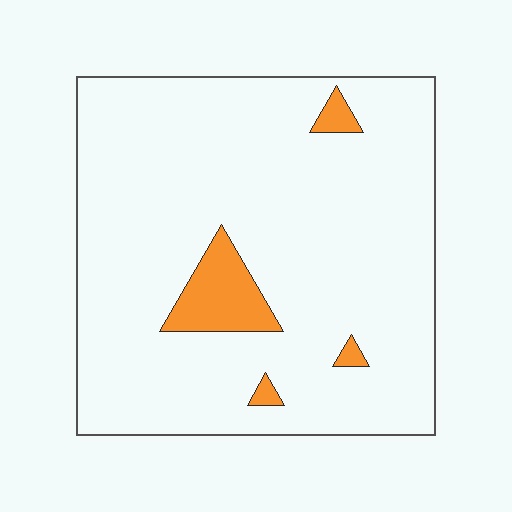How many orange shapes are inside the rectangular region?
4.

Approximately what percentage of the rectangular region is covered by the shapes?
Approximately 5%.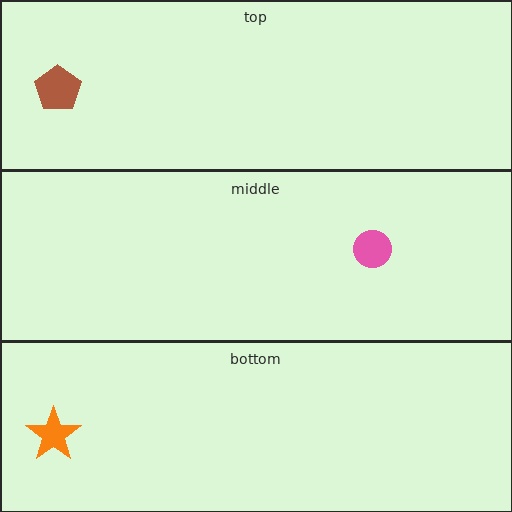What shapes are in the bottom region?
The orange star.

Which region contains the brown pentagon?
The top region.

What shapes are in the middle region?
The pink circle.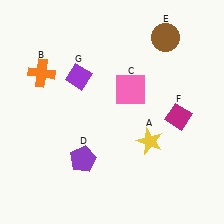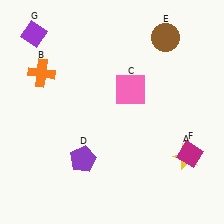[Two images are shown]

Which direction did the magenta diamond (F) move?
The magenta diamond (F) moved down.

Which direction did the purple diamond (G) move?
The purple diamond (G) moved left.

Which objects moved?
The objects that moved are: the yellow star (A), the magenta diamond (F), the purple diamond (G).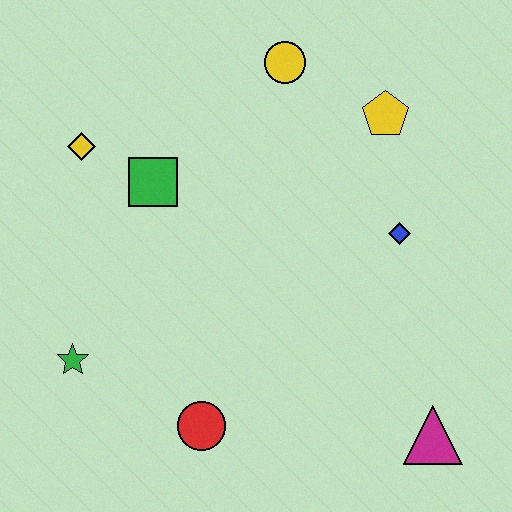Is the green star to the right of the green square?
No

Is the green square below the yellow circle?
Yes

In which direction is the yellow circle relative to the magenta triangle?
The yellow circle is above the magenta triangle.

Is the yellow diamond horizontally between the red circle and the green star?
Yes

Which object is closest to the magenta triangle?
The blue diamond is closest to the magenta triangle.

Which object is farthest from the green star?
The yellow pentagon is farthest from the green star.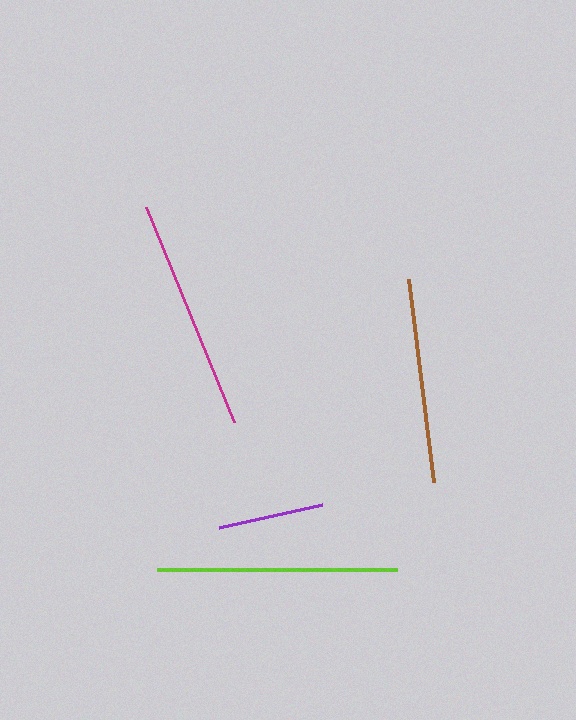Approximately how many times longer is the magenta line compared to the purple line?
The magenta line is approximately 2.2 times the length of the purple line.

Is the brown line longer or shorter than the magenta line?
The magenta line is longer than the brown line.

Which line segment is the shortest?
The purple line is the shortest at approximately 106 pixels.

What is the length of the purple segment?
The purple segment is approximately 106 pixels long.